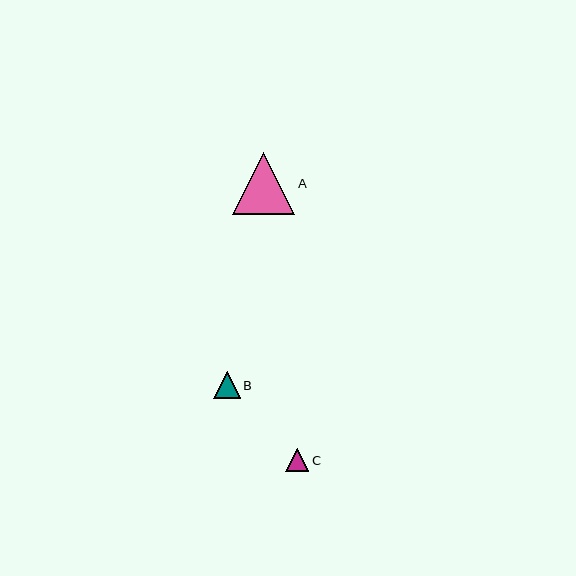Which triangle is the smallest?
Triangle C is the smallest with a size of approximately 23 pixels.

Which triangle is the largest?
Triangle A is the largest with a size of approximately 62 pixels.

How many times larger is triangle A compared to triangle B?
Triangle A is approximately 2.3 times the size of triangle B.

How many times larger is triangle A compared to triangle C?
Triangle A is approximately 2.7 times the size of triangle C.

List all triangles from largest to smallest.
From largest to smallest: A, B, C.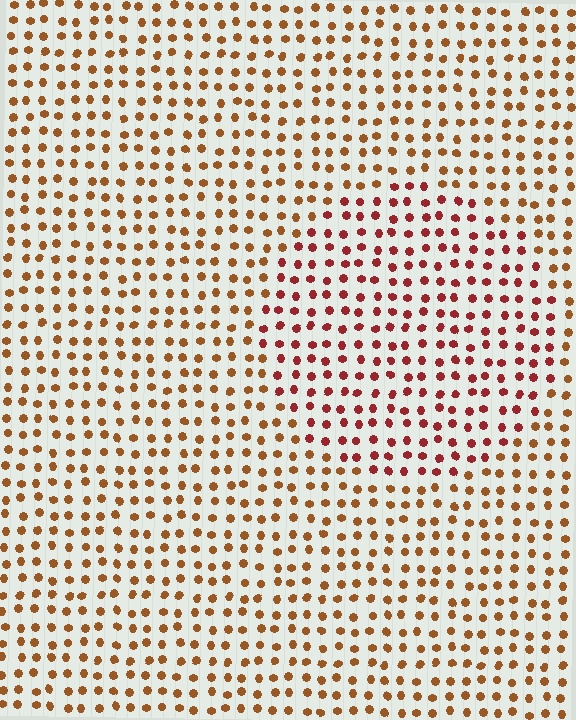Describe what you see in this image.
The image is filled with small brown elements in a uniform arrangement. A circle-shaped region is visible where the elements are tinted to a slightly different hue, forming a subtle color boundary.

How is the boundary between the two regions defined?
The boundary is defined purely by a slight shift in hue (about 31 degrees). Spacing, size, and orientation are identical on both sides.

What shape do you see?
I see a circle.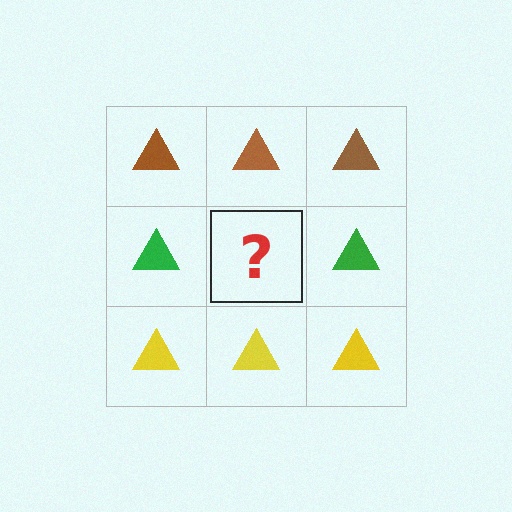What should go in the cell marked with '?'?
The missing cell should contain a green triangle.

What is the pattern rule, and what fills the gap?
The rule is that each row has a consistent color. The gap should be filled with a green triangle.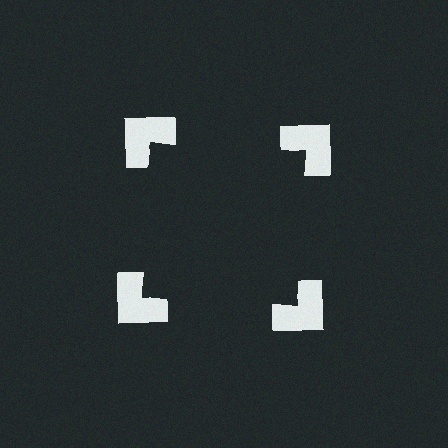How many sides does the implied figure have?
4 sides.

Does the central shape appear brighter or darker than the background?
It typically appears slightly darker than the background, even though no actual brightness change is drawn.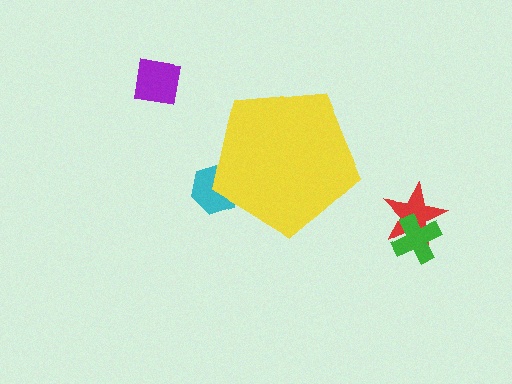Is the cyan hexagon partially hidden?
Yes, the cyan hexagon is partially hidden behind the yellow pentagon.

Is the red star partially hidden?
No, the red star is fully visible.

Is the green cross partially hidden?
No, the green cross is fully visible.